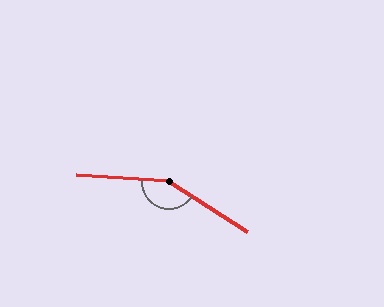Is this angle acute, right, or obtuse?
It is obtuse.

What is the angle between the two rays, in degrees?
Approximately 151 degrees.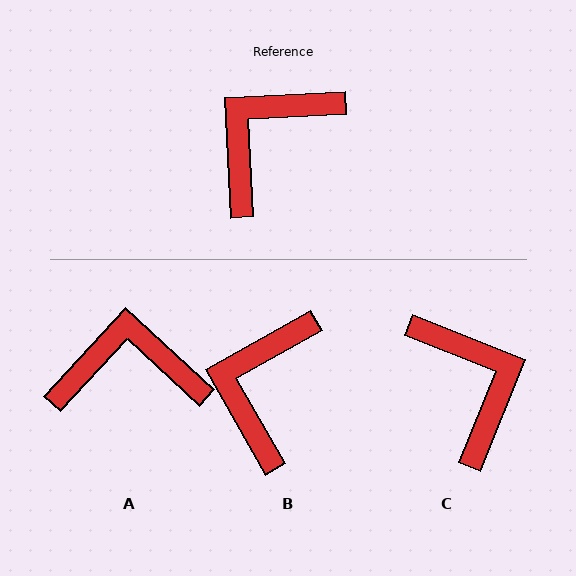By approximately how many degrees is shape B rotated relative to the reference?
Approximately 27 degrees counter-clockwise.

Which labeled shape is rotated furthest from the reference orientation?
C, about 115 degrees away.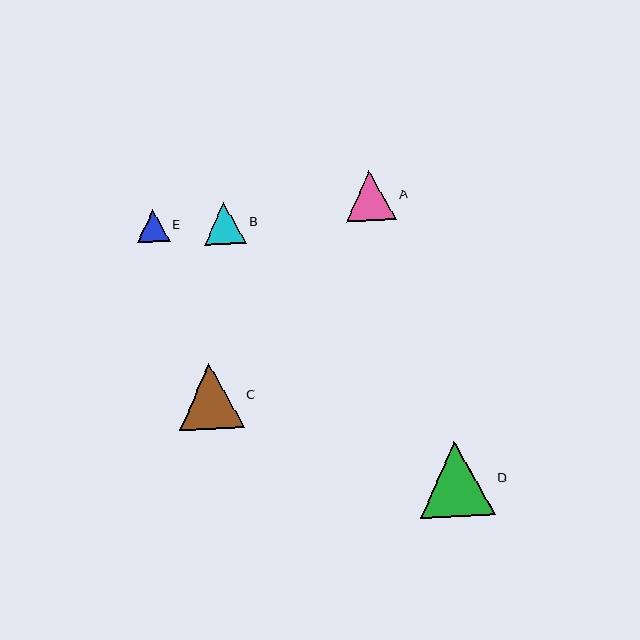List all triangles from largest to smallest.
From largest to smallest: D, C, A, B, E.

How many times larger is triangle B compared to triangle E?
Triangle B is approximately 1.3 times the size of triangle E.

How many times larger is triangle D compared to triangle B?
Triangle D is approximately 1.8 times the size of triangle B.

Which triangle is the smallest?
Triangle E is the smallest with a size of approximately 32 pixels.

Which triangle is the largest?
Triangle D is the largest with a size of approximately 75 pixels.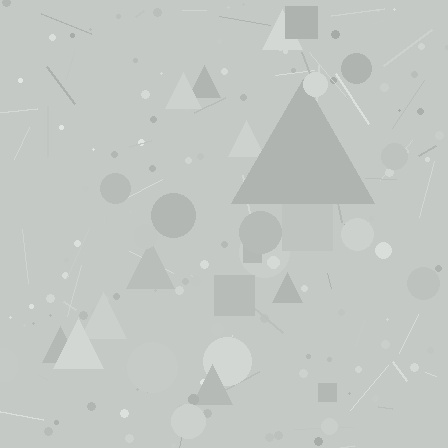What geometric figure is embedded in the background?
A triangle is embedded in the background.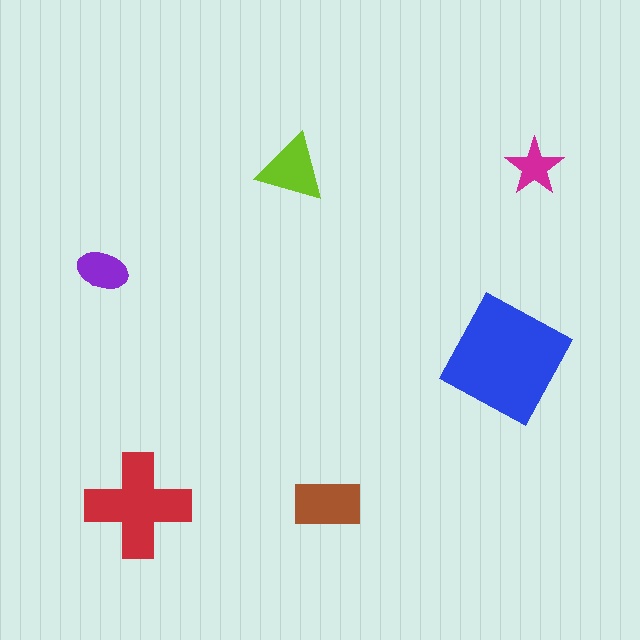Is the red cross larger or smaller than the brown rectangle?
Larger.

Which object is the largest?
The blue square.